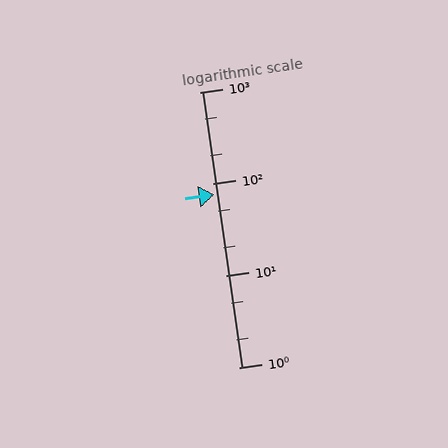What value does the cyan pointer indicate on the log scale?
The pointer indicates approximately 77.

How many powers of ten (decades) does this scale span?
The scale spans 3 decades, from 1 to 1000.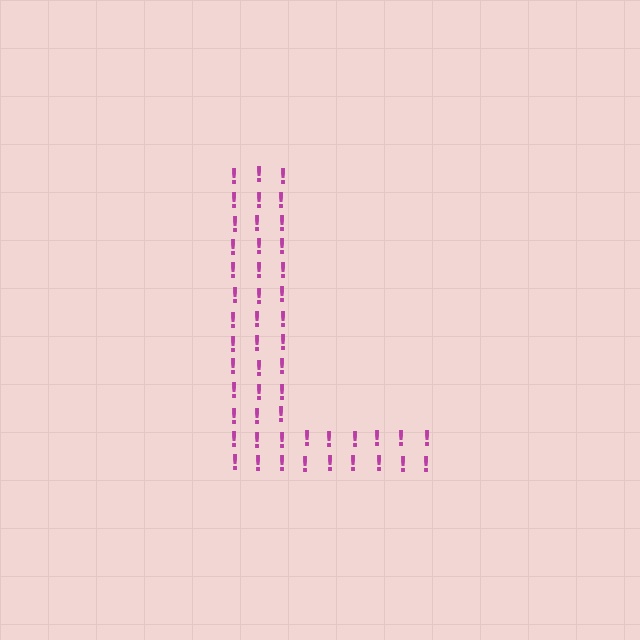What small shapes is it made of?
It is made of small exclamation marks.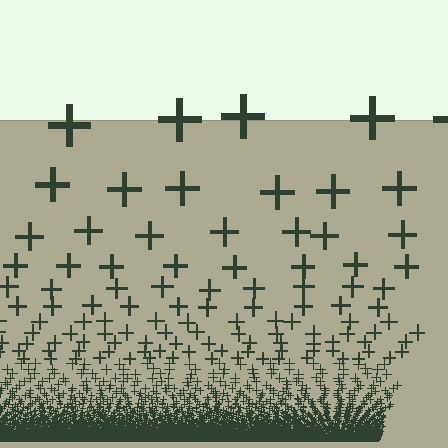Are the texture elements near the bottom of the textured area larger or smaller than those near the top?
Smaller. The gradient is inverted — elements near the bottom are smaller and denser.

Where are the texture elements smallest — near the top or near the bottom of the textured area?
Near the bottom.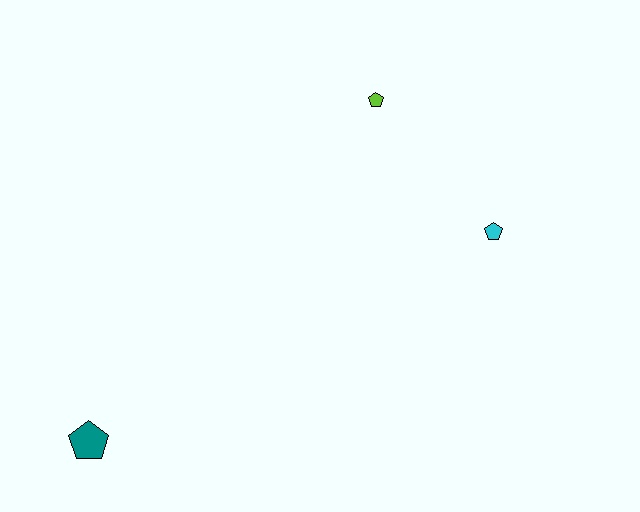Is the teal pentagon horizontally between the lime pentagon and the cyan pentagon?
No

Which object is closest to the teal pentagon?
The lime pentagon is closest to the teal pentagon.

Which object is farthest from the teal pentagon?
The cyan pentagon is farthest from the teal pentagon.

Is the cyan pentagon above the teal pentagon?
Yes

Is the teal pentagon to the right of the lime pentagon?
No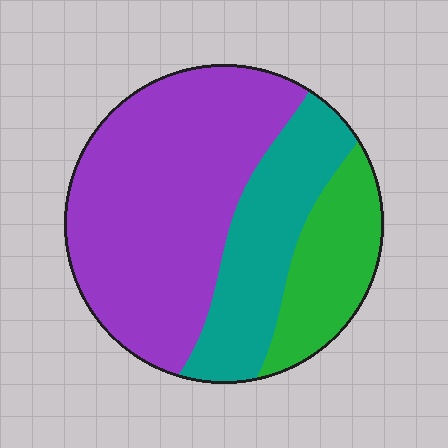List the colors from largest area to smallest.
From largest to smallest: purple, teal, green.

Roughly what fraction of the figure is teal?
Teal covers around 25% of the figure.